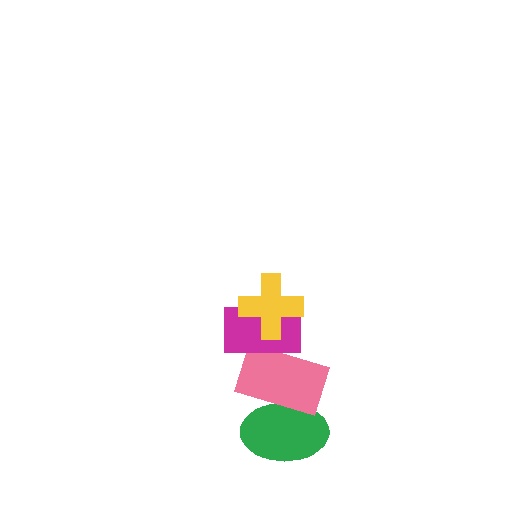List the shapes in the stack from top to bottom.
From top to bottom: the yellow cross, the magenta rectangle, the pink rectangle, the green ellipse.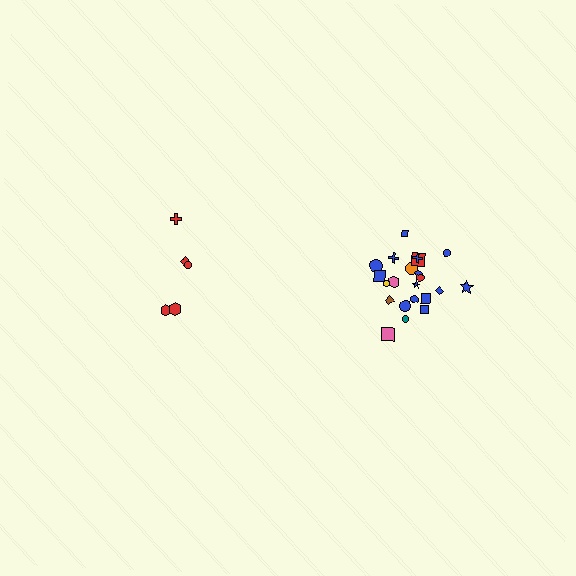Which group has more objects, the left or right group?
The right group.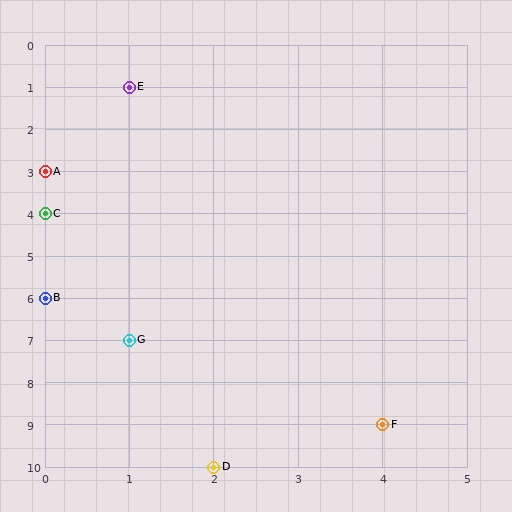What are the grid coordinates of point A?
Point A is at grid coordinates (0, 3).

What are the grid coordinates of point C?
Point C is at grid coordinates (0, 4).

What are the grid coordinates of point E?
Point E is at grid coordinates (1, 1).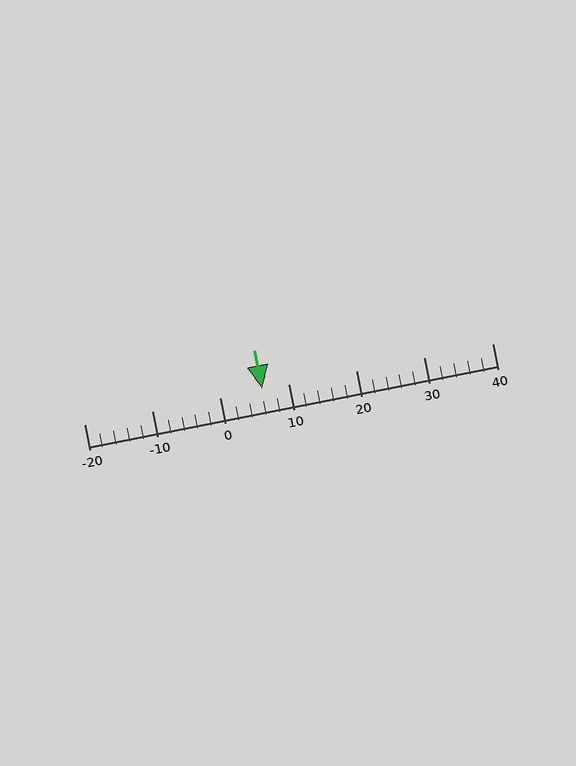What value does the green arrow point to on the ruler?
The green arrow points to approximately 6.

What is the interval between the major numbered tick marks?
The major tick marks are spaced 10 units apart.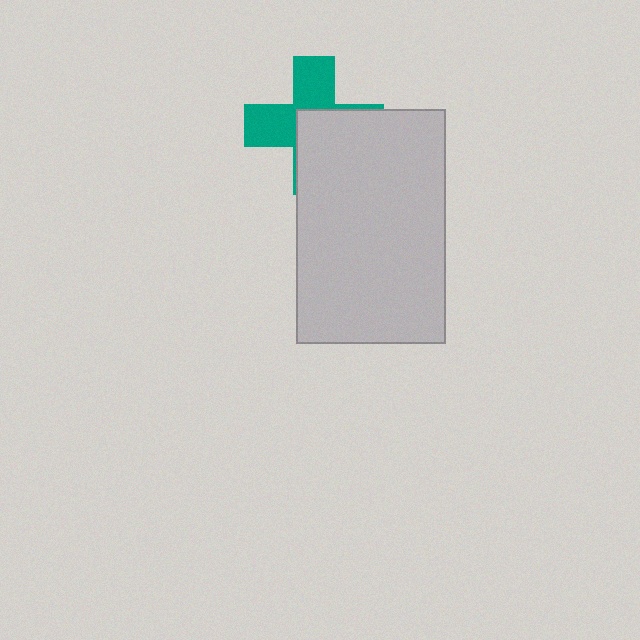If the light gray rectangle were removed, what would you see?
You would see the complete teal cross.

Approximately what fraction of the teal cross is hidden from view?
Roughly 52% of the teal cross is hidden behind the light gray rectangle.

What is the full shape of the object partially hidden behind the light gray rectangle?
The partially hidden object is a teal cross.